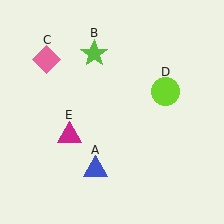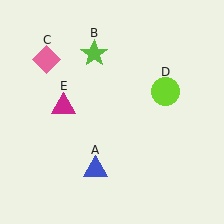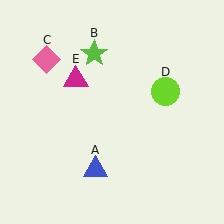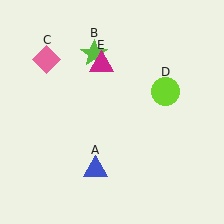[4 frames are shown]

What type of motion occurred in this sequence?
The magenta triangle (object E) rotated clockwise around the center of the scene.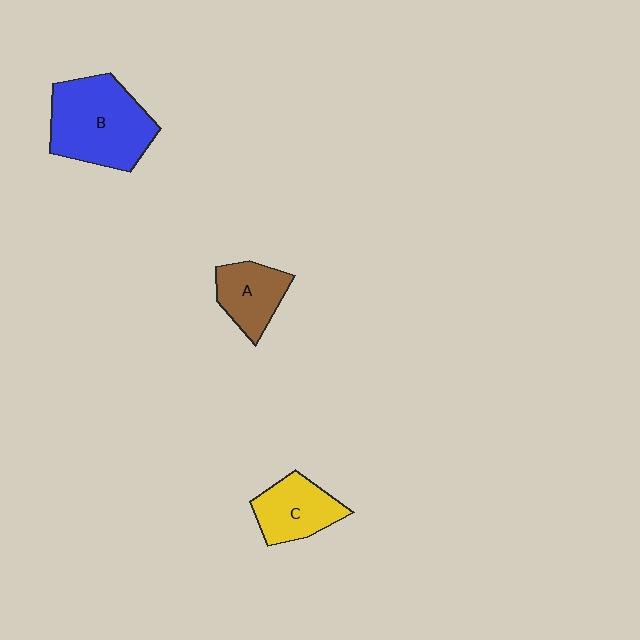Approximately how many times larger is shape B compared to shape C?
Approximately 1.7 times.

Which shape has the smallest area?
Shape A (brown).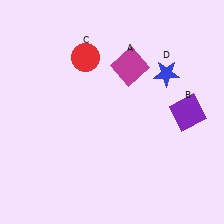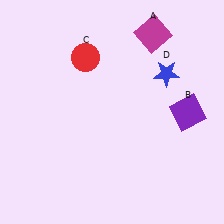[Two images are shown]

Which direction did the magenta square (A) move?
The magenta square (A) moved up.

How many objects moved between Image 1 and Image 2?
1 object moved between the two images.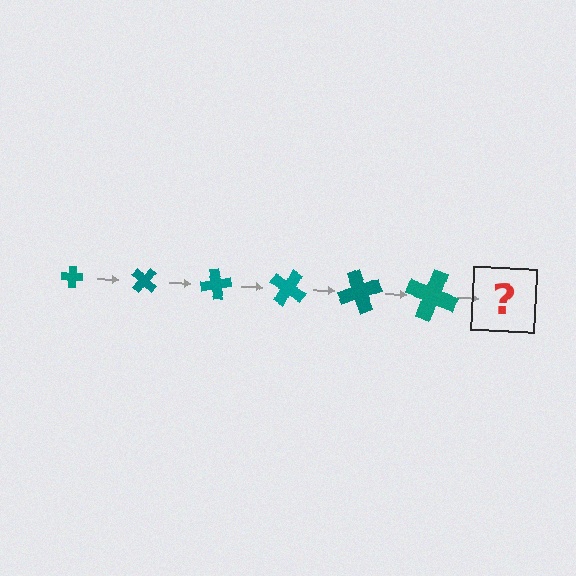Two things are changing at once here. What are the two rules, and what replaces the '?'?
The two rules are that the cross grows larger each step and it rotates 40 degrees each step. The '?' should be a cross, larger than the previous one and rotated 240 degrees from the start.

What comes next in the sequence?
The next element should be a cross, larger than the previous one and rotated 240 degrees from the start.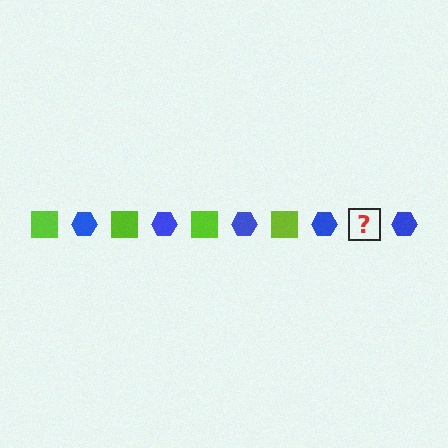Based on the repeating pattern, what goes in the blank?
The blank should be a lime square.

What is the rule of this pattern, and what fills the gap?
The rule is that the pattern alternates between lime square and blue hexagon. The gap should be filled with a lime square.